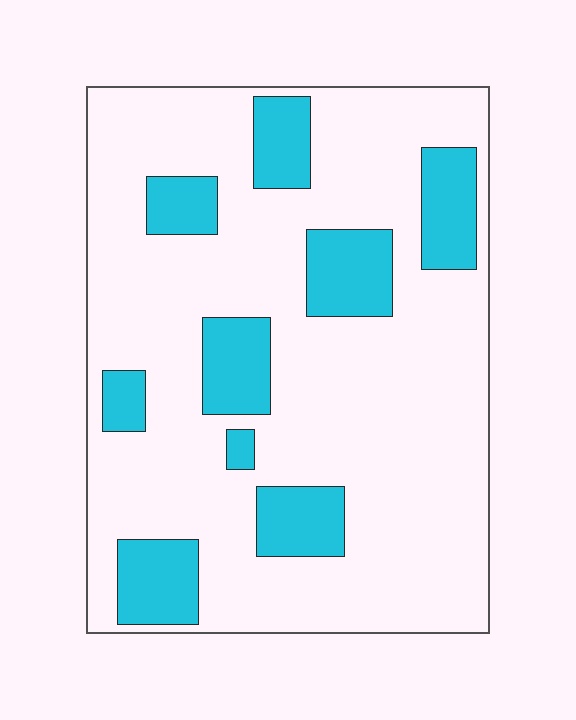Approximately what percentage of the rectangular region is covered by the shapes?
Approximately 20%.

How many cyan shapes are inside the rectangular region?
9.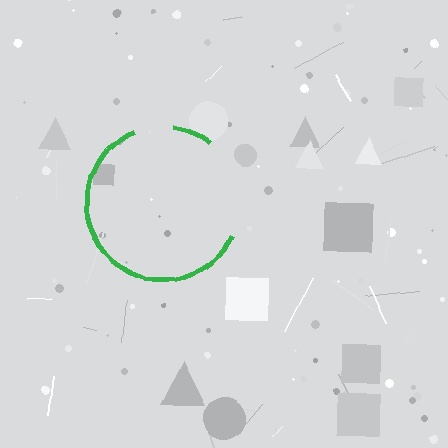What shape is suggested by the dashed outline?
The dashed outline suggests a circle.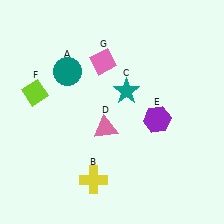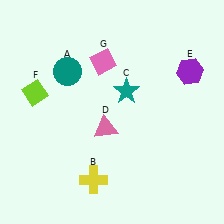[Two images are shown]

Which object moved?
The purple hexagon (E) moved up.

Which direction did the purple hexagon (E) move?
The purple hexagon (E) moved up.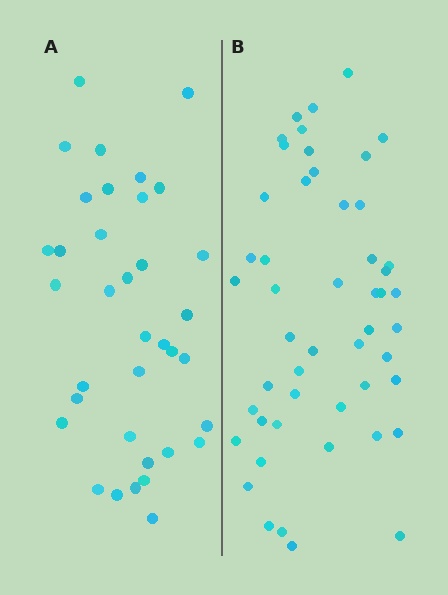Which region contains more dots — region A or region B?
Region B (the right region) has more dots.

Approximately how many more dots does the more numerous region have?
Region B has approximately 15 more dots than region A.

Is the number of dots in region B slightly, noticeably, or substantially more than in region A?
Region B has noticeably more, but not dramatically so. The ratio is roughly 1.4 to 1.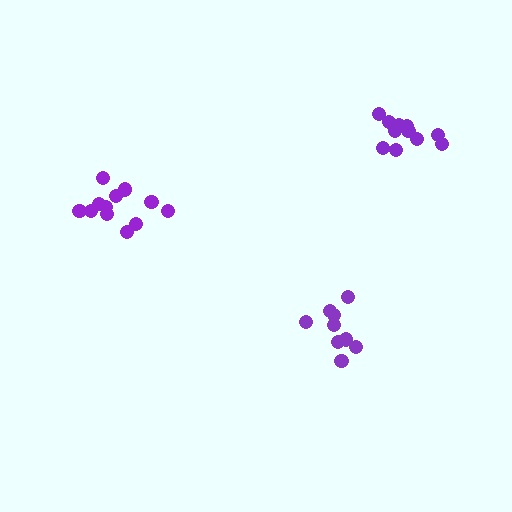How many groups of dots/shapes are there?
There are 3 groups.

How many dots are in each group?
Group 1: 12 dots, Group 2: 9 dots, Group 3: 12 dots (33 total).